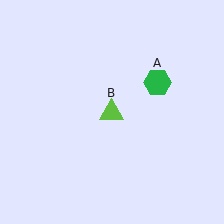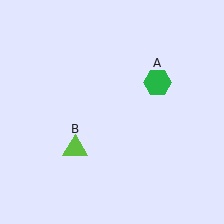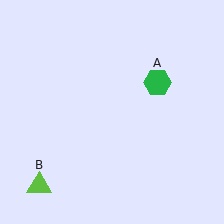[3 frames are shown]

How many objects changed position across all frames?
1 object changed position: lime triangle (object B).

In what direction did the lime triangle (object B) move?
The lime triangle (object B) moved down and to the left.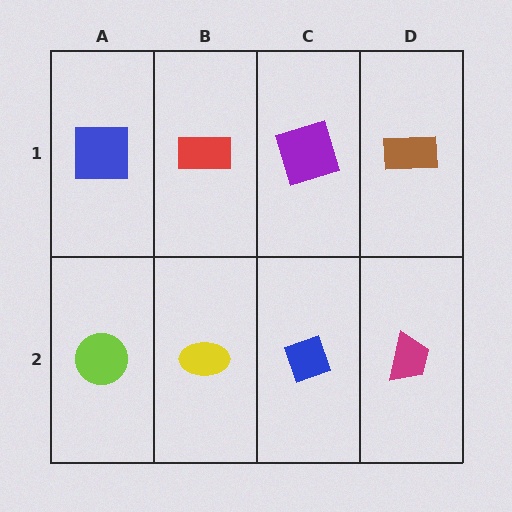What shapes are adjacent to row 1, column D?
A magenta trapezoid (row 2, column D), a purple square (row 1, column C).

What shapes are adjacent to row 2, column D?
A brown rectangle (row 1, column D), a blue diamond (row 2, column C).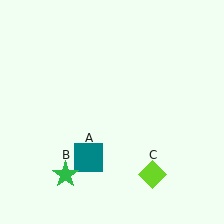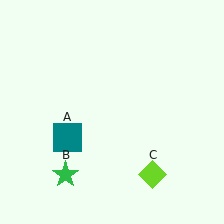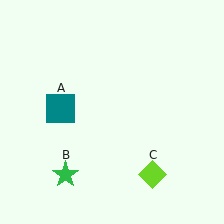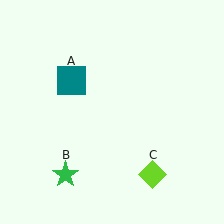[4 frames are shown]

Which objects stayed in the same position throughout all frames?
Green star (object B) and lime diamond (object C) remained stationary.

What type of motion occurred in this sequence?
The teal square (object A) rotated clockwise around the center of the scene.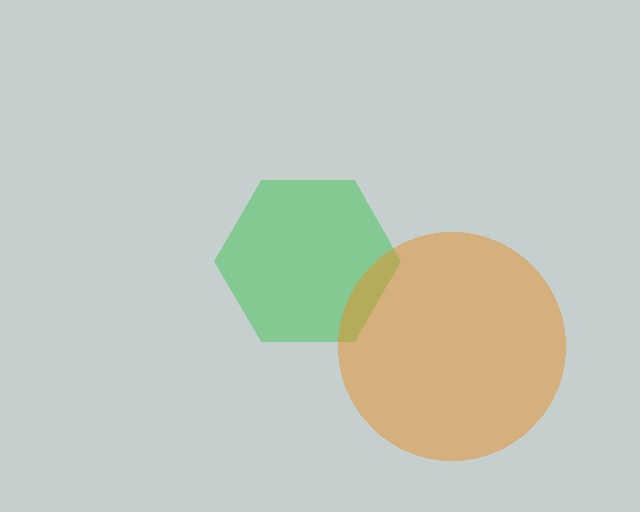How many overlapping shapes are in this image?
There are 2 overlapping shapes in the image.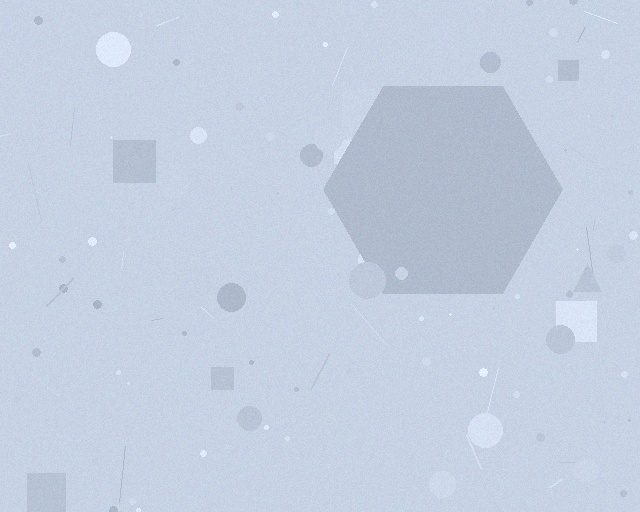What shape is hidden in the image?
A hexagon is hidden in the image.